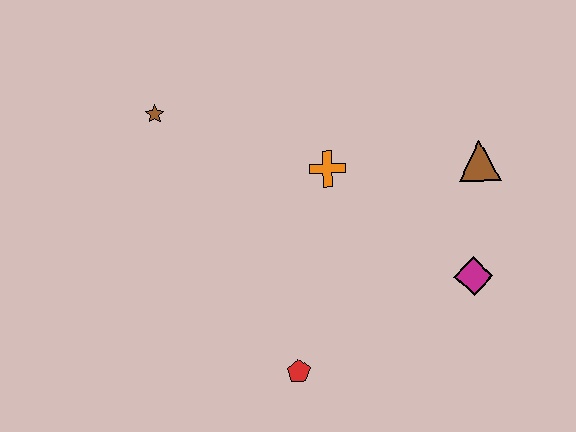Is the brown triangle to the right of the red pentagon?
Yes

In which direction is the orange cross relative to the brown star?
The orange cross is to the right of the brown star.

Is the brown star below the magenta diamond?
No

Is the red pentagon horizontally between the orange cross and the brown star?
Yes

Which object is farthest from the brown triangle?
The brown star is farthest from the brown triangle.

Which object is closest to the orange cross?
The brown triangle is closest to the orange cross.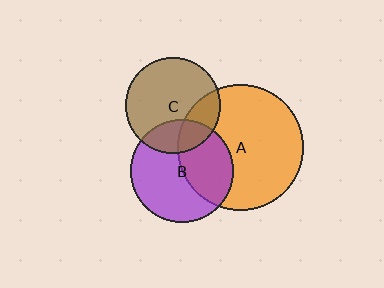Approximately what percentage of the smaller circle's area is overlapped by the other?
Approximately 40%.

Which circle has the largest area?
Circle A (orange).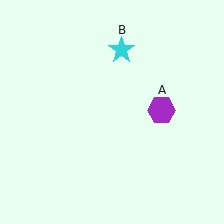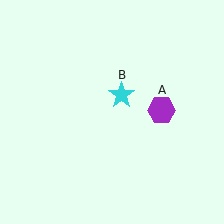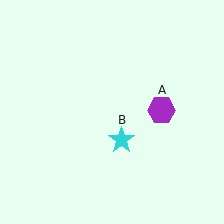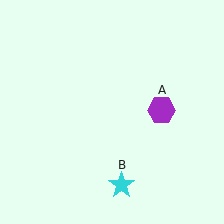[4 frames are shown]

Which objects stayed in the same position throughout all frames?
Purple hexagon (object A) remained stationary.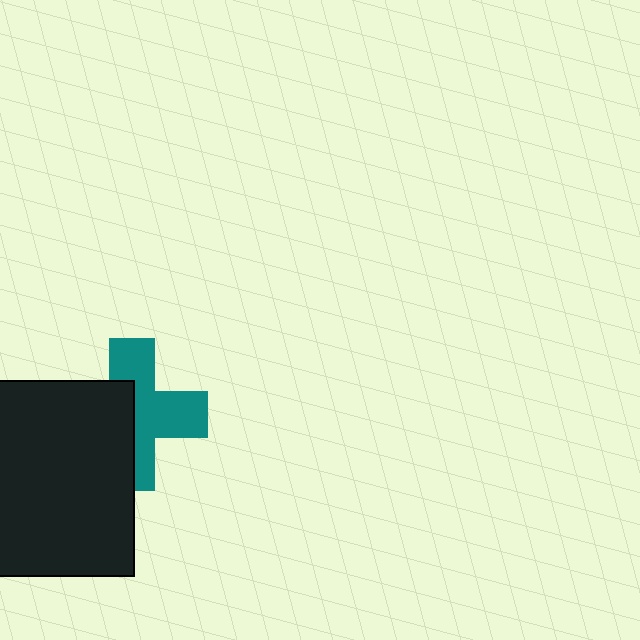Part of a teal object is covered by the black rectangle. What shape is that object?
It is a cross.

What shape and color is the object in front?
The object in front is a black rectangle.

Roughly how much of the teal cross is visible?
About half of it is visible (roughly 55%).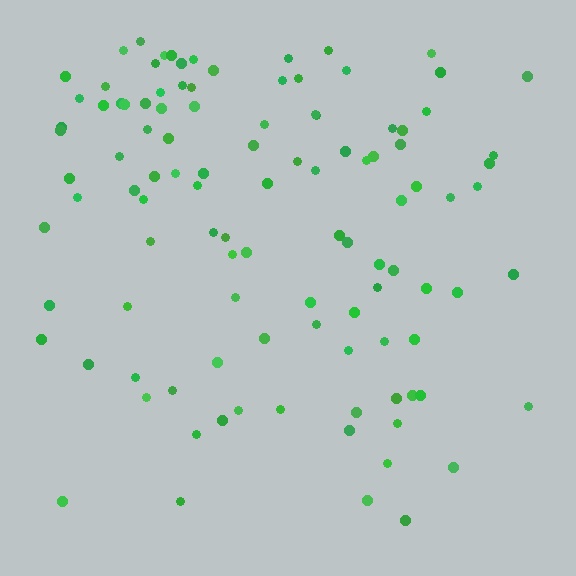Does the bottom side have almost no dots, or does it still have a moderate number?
Still a moderate number, just noticeably fewer than the top.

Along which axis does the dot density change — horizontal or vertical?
Vertical.